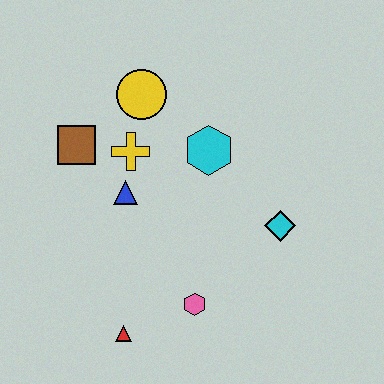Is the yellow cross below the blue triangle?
No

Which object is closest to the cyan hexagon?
The yellow cross is closest to the cyan hexagon.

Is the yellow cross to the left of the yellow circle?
Yes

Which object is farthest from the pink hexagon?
The yellow circle is farthest from the pink hexagon.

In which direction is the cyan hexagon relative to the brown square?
The cyan hexagon is to the right of the brown square.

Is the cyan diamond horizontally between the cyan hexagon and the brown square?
No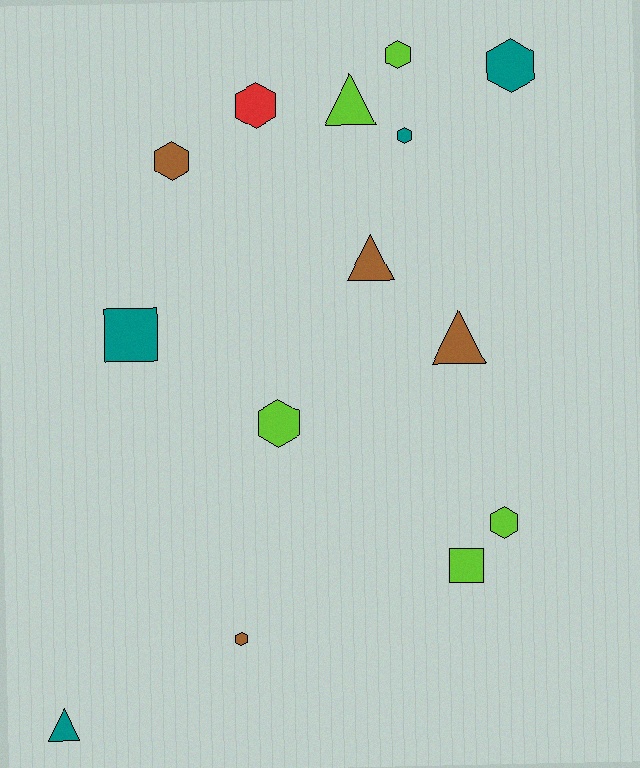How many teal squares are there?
There is 1 teal square.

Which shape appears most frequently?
Hexagon, with 8 objects.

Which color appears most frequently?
Lime, with 5 objects.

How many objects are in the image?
There are 14 objects.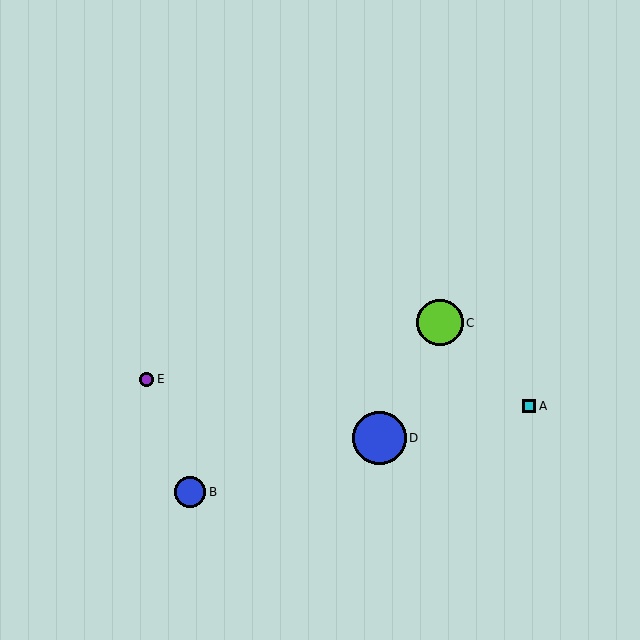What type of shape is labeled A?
Shape A is a cyan square.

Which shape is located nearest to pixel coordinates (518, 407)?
The cyan square (labeled A) at (529, 406) is nearest to that location.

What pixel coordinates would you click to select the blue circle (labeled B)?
Click at (190, 492) to select the blue circle B.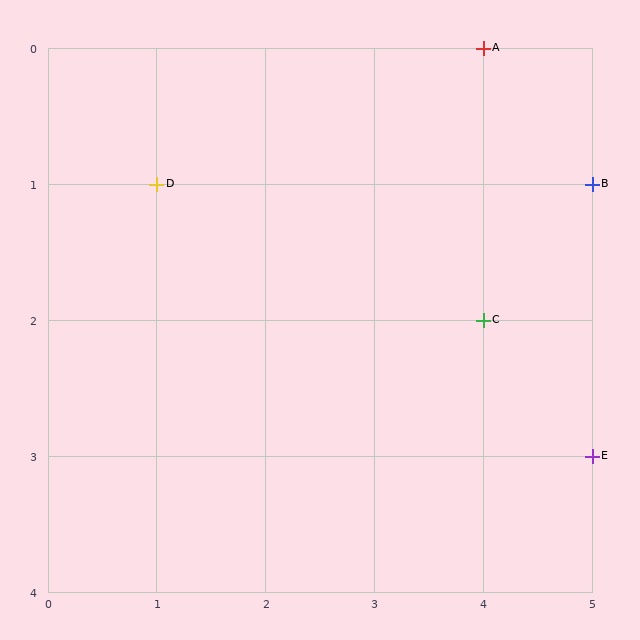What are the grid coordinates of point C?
Point C is at grid coordinates (4, 2).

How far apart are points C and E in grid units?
Points C and E are 1 column and 1 row apart (about 1.4 grid units diagonally).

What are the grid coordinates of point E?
Point E is at grid coordinates (5, 3).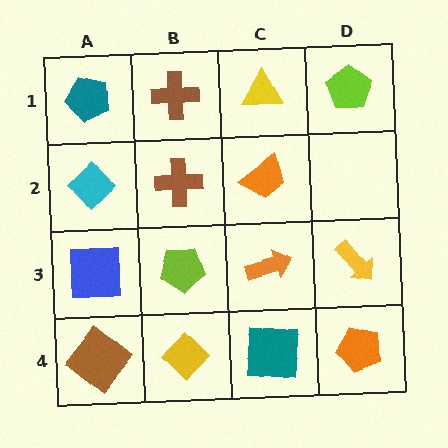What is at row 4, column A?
A brown diamond.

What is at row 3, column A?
A blue square.